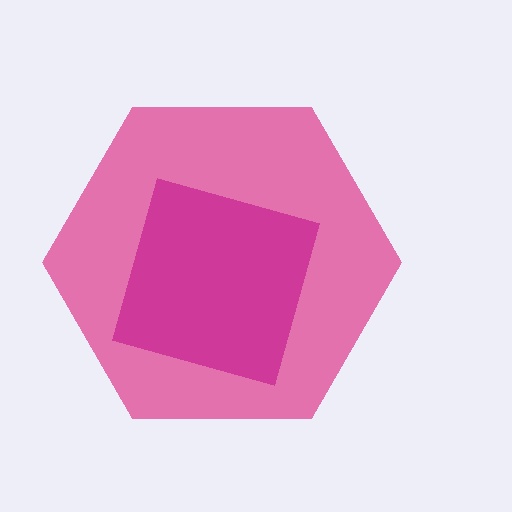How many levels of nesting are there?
2.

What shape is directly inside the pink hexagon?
The magenta square.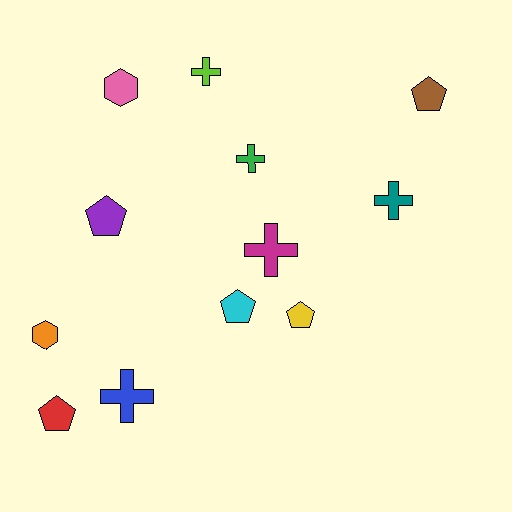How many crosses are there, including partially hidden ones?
There are 5 crosses.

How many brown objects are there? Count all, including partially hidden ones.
There is 1 brown object.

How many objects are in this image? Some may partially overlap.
There are 12 objects.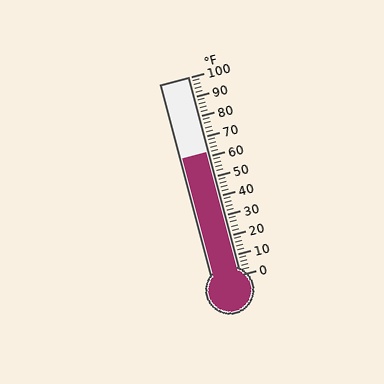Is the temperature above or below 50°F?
The temperature is above 50°F.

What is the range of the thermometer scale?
The thermometer scale ranges from 0°F to 100°F.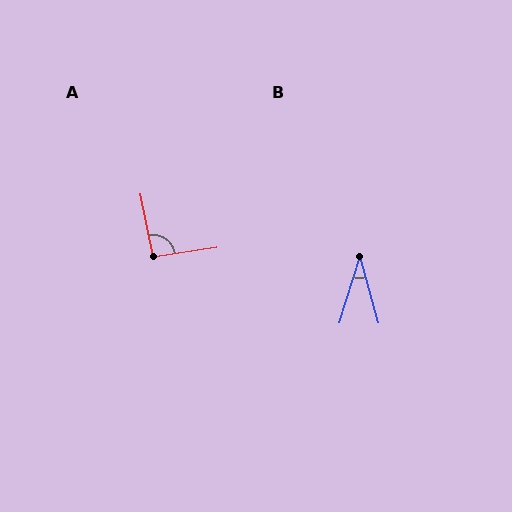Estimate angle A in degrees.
Approximately 93 degrees.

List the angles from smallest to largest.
B (33°), A (93°).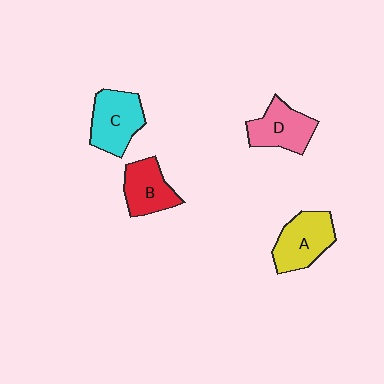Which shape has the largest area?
Shape C (cyan).